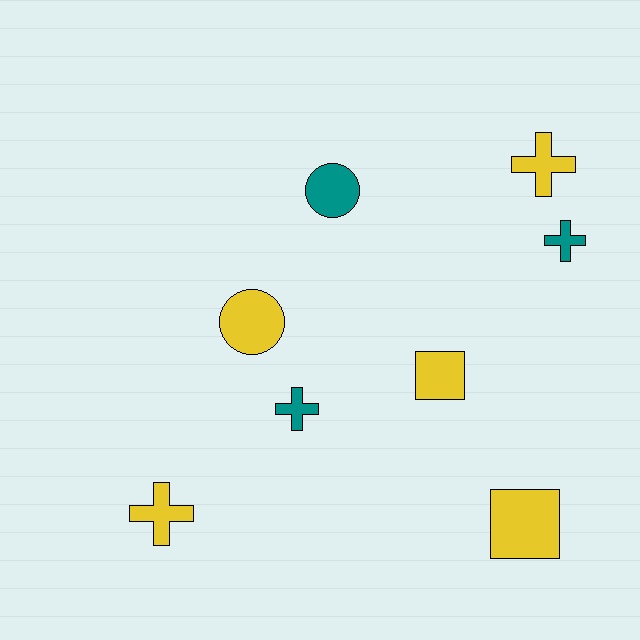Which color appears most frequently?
Yellow, with 5 objects.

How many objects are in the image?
There are 8 objects.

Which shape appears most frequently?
Cross, with 4 objects.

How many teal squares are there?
There are no teal squares.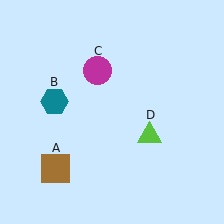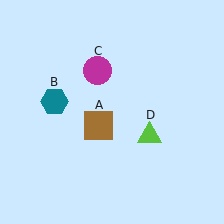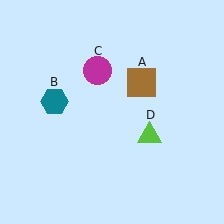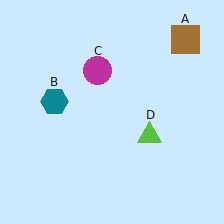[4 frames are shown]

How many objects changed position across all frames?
1 object changed position: brown square (object A).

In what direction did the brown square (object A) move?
The brown square (object A) moved up and to the right.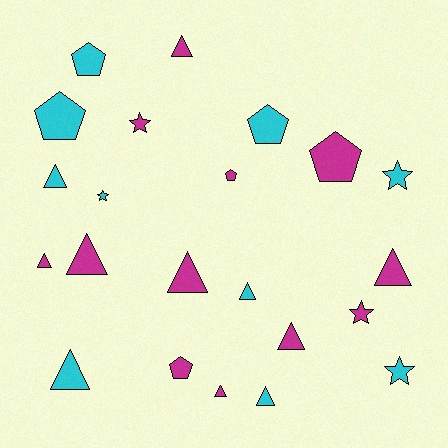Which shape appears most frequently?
Triangle, with 11 objects.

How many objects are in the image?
There are 22 objects.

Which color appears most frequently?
Magenta, with 12 objects.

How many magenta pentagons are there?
There are 3 magenta pentagons.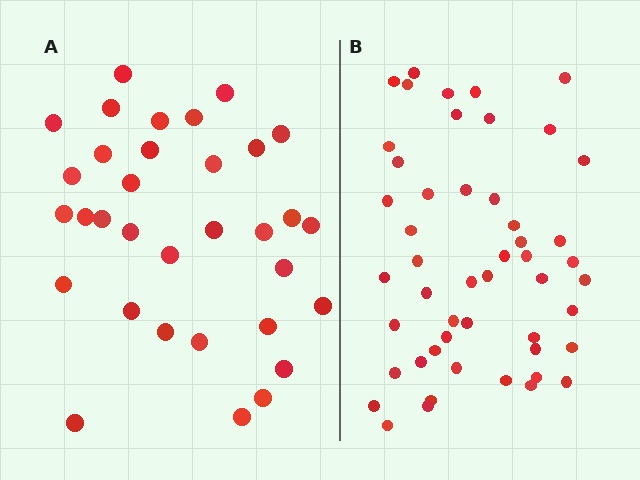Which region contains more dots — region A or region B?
Region B (the right region) has more dots.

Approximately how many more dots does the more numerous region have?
Region B has approximately 15 more dots than region A.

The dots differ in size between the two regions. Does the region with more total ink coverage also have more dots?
No. Region A has more total ink coverage because its dots are larger, but region B actually contains more individual dots. Total area can be misleading — the number of items is what matters here.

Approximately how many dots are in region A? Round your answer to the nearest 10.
About 30 dots. (The exact count is 33, which rounds to 30.)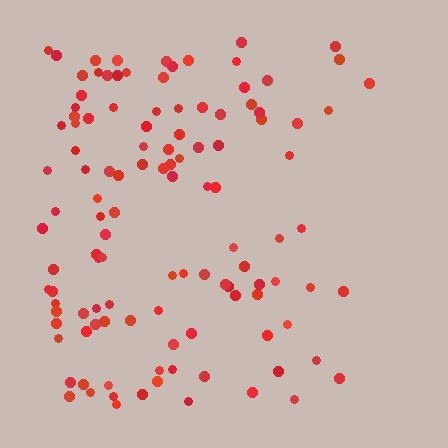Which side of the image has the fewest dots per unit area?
The right.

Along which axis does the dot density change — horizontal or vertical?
Horizontal.